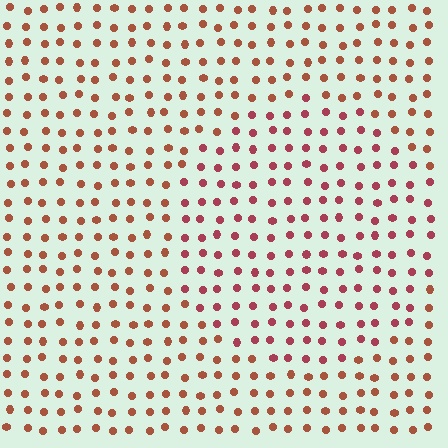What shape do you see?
I see a circle.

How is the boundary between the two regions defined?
The boundary is defined purely by a slight shift in hue (about 26 degrees). Spacing, size, and orientation are identical on both sides.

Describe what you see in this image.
The image is filled with small brown elements in a uniform arrangement. A circle-shaped region is visible where the elements are tinted to a slightly different hue, forming a subtle color boundary.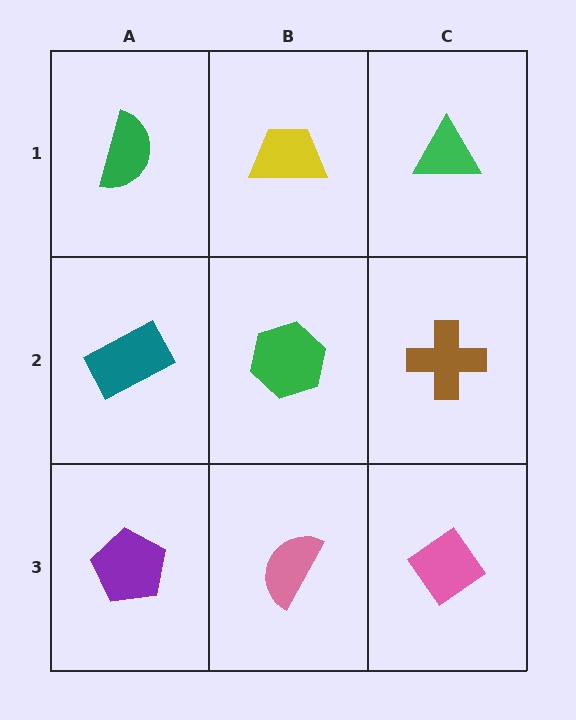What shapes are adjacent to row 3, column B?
A green hexagon (row 2, column B), a purple pentagon (row 3, column A), a pink diamond (row 3, column C).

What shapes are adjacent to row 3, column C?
A brown cross (row 2, column C), a pink semicircle (row 3, column B).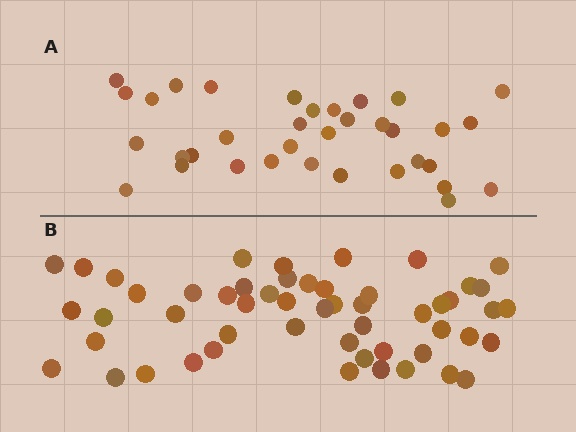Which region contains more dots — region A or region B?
Region B (the bottom region) has more dots.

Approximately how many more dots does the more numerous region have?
Region B has approximately 20 more dots than region A.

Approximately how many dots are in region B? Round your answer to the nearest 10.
About 50 dots. (The exact count is 53, which rounds to 50.)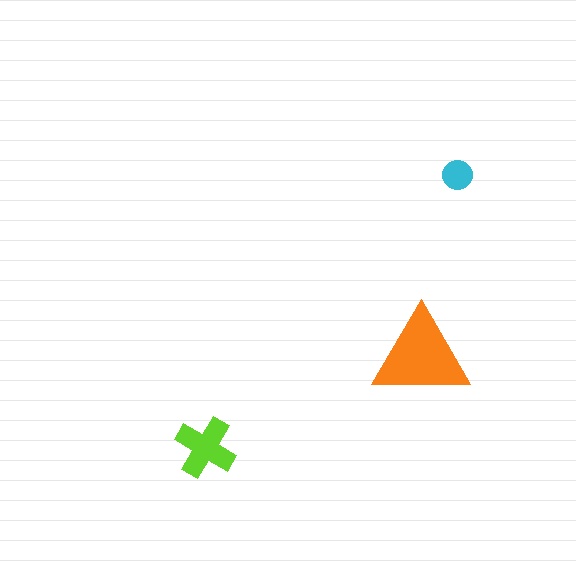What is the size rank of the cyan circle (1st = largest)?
3rd.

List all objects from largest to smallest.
The orange triangle, the lime cross, the cyan circle.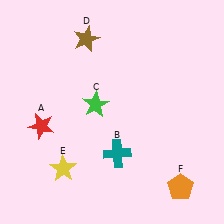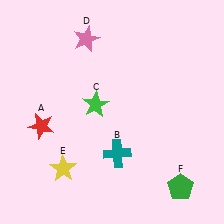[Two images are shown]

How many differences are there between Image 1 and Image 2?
There are 2 differences between the two images.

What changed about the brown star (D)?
In Image 1, D is brown. In Image 2, it changed to pink.